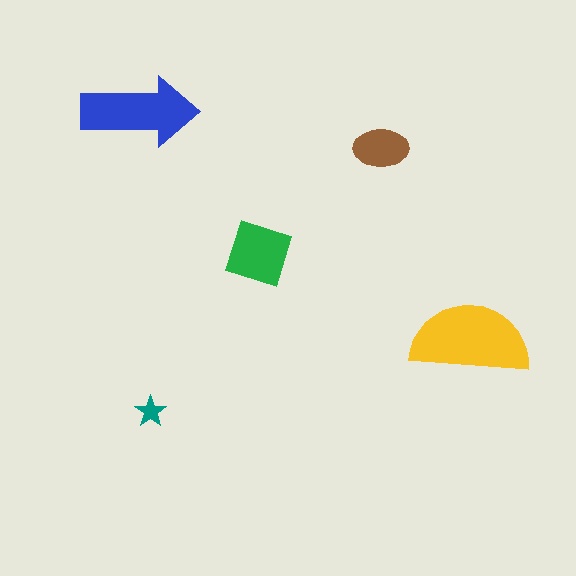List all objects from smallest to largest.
The teal star, the brown ellipse, the green diamond, the blue arrow, the yellow semicircle.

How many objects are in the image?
There are 5 objects in the image.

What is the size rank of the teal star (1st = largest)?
5th.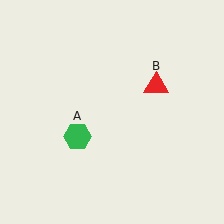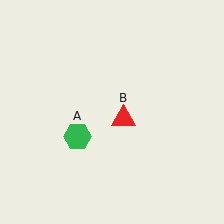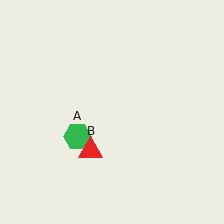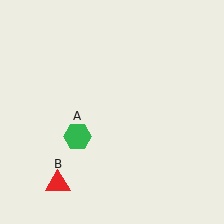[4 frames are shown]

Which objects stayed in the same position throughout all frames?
Green hexagon (object A) remained stationary.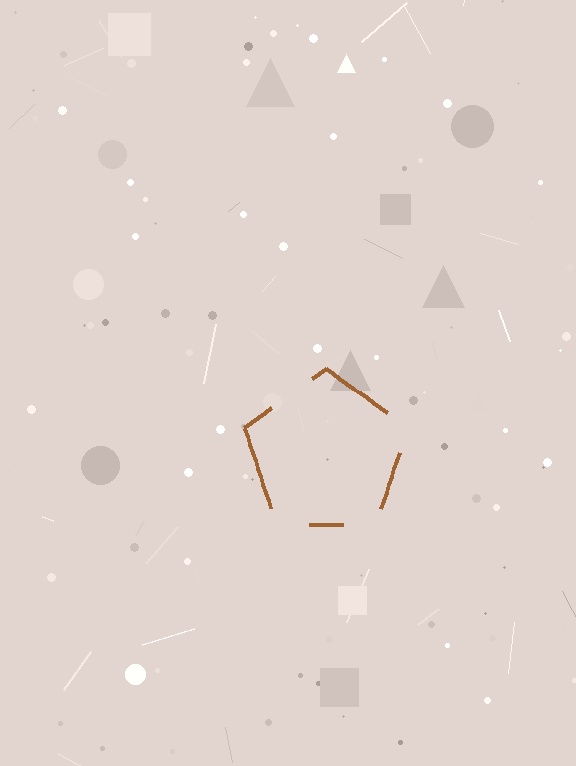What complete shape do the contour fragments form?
The contour fragments form a pentagon.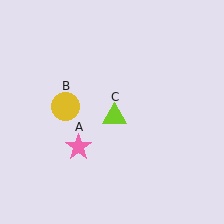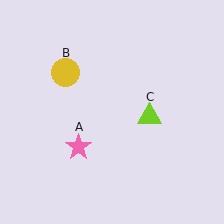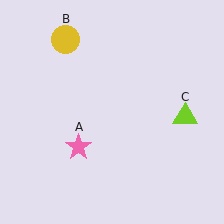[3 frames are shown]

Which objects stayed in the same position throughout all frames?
Pink star (object A) remained stationary.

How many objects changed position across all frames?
2 objects changed position: yellow circle (object B), lime triangle (object C).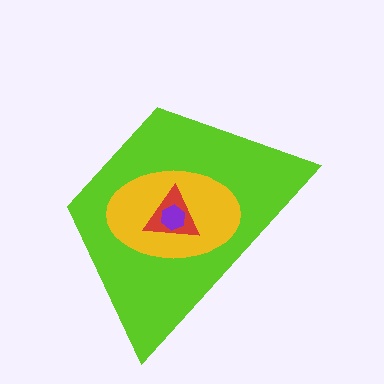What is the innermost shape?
The purple hexagon.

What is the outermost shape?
The lime trapezoid.